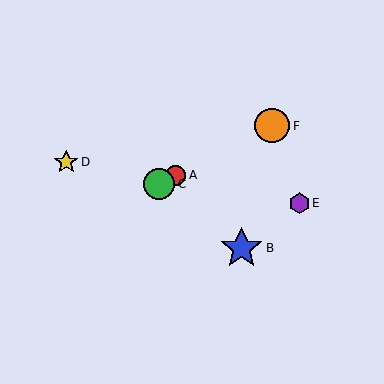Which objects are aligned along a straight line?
Objects A, C, F are aligned along a straight line.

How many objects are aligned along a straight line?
3 objects (A, C, F) are aligned along a straight line.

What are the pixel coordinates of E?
Object E is at (299, 203).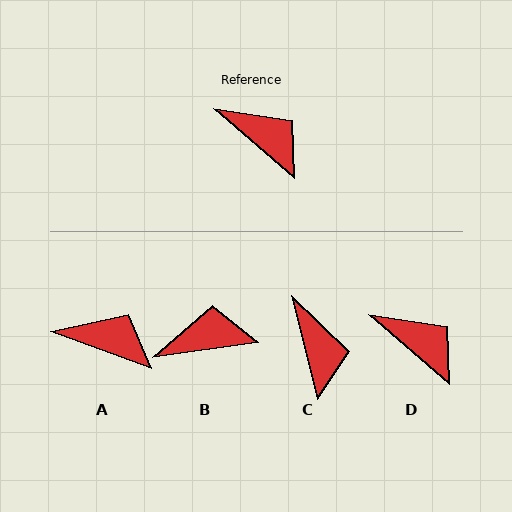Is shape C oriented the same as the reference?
No, it is off by about 35 degrees.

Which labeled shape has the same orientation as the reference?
D.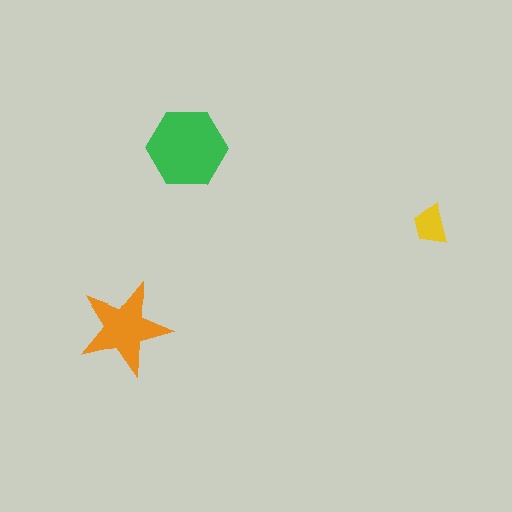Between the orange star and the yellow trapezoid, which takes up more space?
The orange star.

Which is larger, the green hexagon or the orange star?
The green hexagon.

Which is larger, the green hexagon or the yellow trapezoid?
The green hexagon.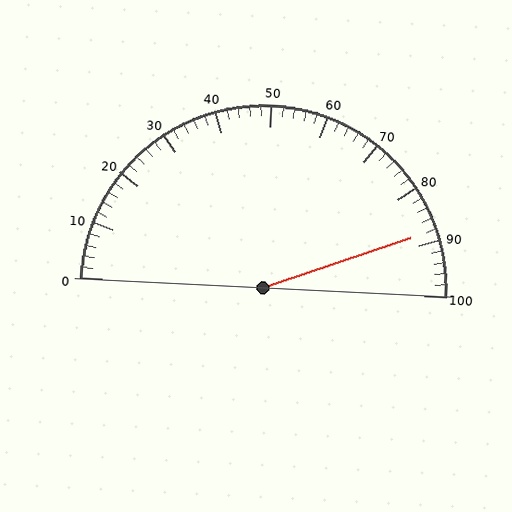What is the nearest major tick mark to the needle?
The nearest major tick mark is 90.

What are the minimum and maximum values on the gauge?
The gauge ranges from 0 to 100.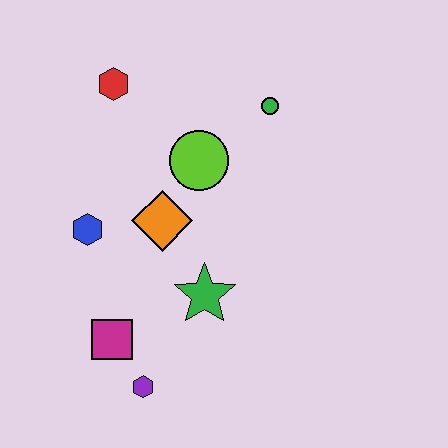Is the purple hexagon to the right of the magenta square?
Yes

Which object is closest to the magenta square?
The purple hexagon is closest to the magenta square.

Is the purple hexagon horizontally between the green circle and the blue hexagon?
Yes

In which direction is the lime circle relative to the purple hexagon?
The lime circle is above the purple hexagon.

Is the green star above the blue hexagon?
No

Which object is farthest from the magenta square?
The green circle is farthest from the magenta square.